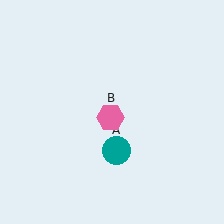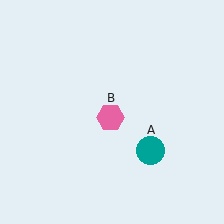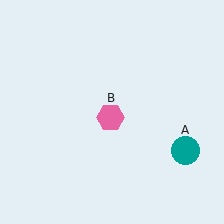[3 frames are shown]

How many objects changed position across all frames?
1 object changed position: teal circle (object A).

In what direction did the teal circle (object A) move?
The teal circle (object A) moved right.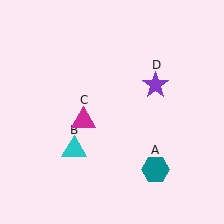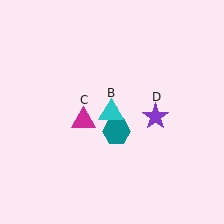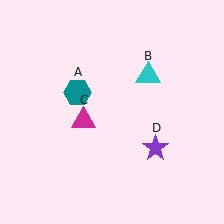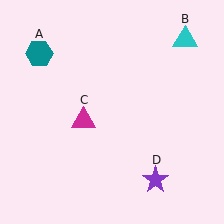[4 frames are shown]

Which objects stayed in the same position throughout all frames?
Magenta triangle (object C) remained stationary.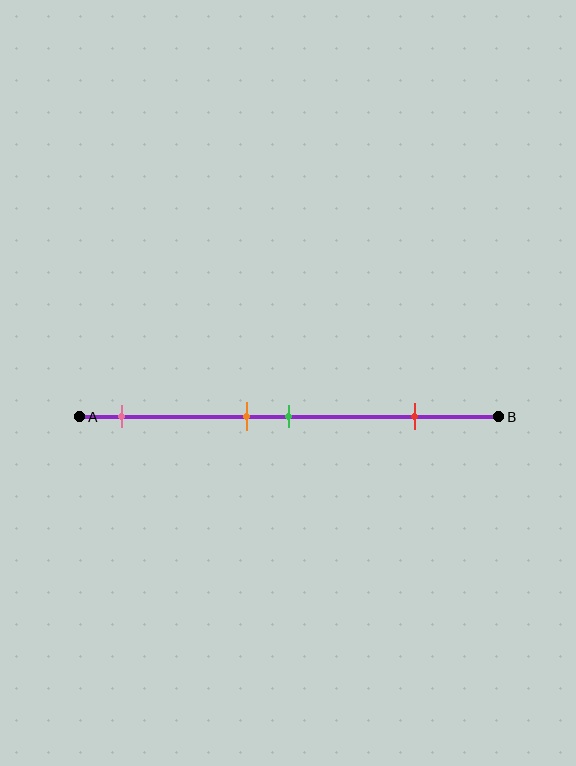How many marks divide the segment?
There are 4 marks dividing the segment.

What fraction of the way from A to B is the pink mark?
The pink mark is approximately 10% (0.1) of the way from A to B.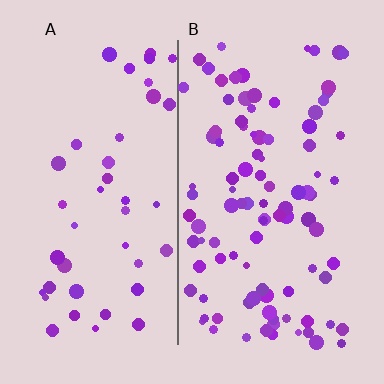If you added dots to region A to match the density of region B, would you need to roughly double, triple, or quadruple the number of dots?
Approximately double.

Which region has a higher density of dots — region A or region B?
B (the right).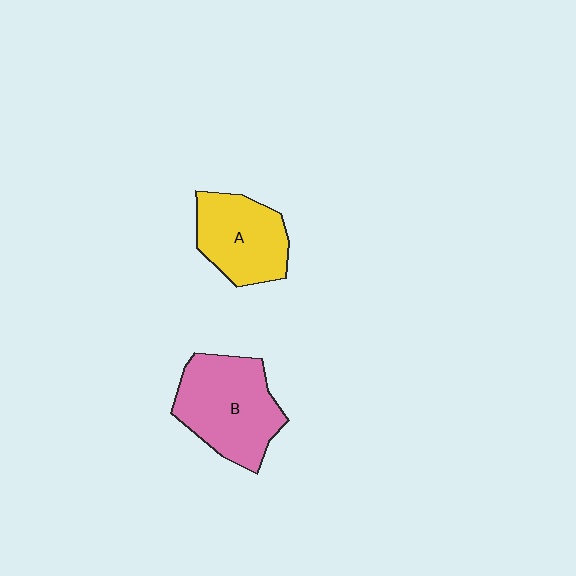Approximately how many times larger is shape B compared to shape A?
Approximately 1.3 times.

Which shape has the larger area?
Shape B (pink).